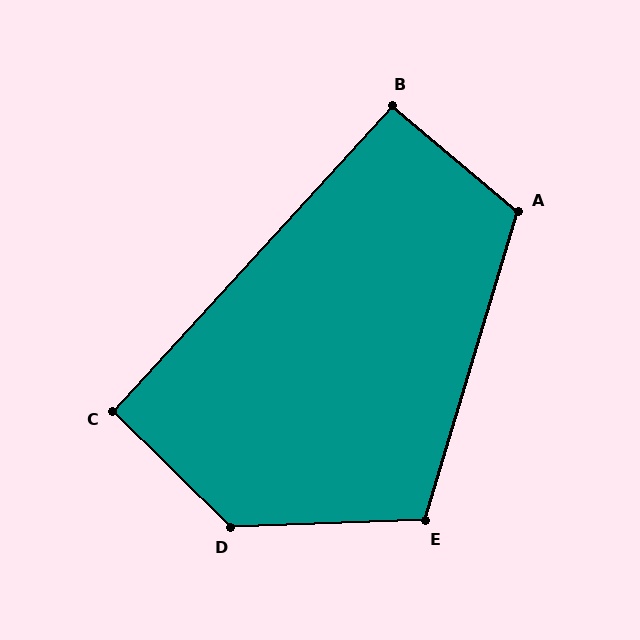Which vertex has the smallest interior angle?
C, at approximately 92 degrees.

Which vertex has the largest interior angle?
D, at approximately 133 degrees.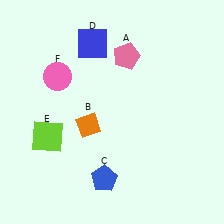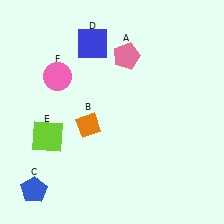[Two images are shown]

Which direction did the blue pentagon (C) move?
The blue pentagon (C) moved left.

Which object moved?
The blue pentagon (C) moved left.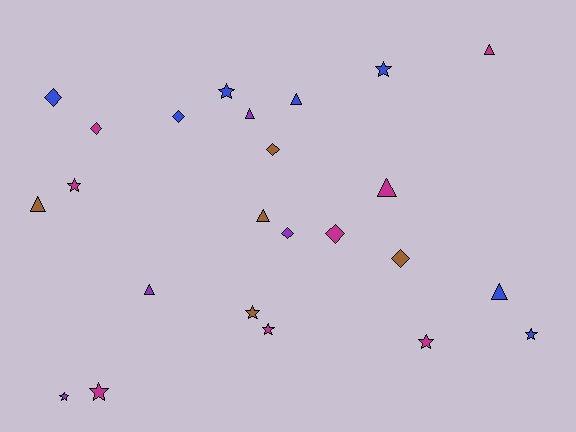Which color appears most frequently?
Magenta, with 8 objects.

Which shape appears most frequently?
Star, with 9 objects.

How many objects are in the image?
There are 24 objects.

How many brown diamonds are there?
There are 2 brown diamonds.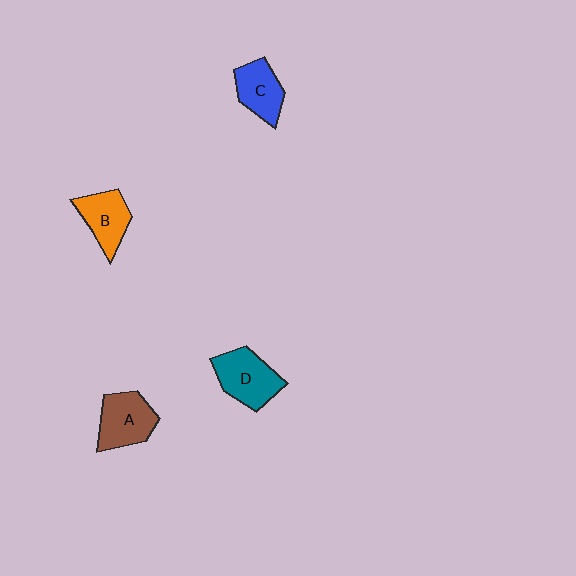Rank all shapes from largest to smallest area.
From largest to smallest: D (teal), A (brown), B (orange), C (blue).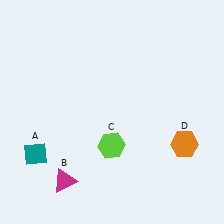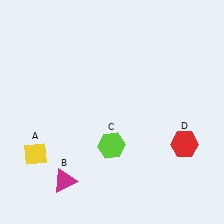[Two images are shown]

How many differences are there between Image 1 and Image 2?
There are 2 differences between the two images.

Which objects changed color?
A changed from teal to yellow. D changed from orange to red.